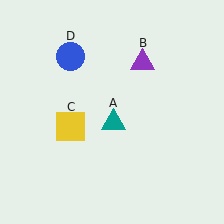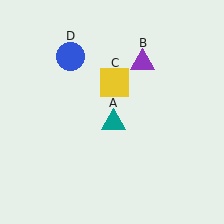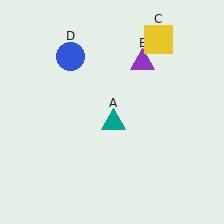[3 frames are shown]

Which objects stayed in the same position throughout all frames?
Teal triangle (object A) and purple triangle (object B) and blue circle (object D) remained stationary.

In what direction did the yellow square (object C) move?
The yellow square (object C) moved up and to the right.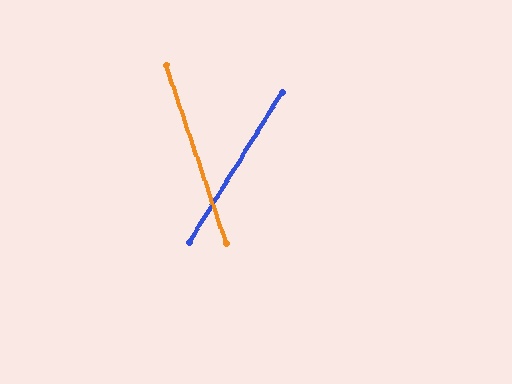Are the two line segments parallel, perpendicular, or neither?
Neither parallel nor perpendicular — they differ by about 50°.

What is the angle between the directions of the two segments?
Approximately 50 degrees.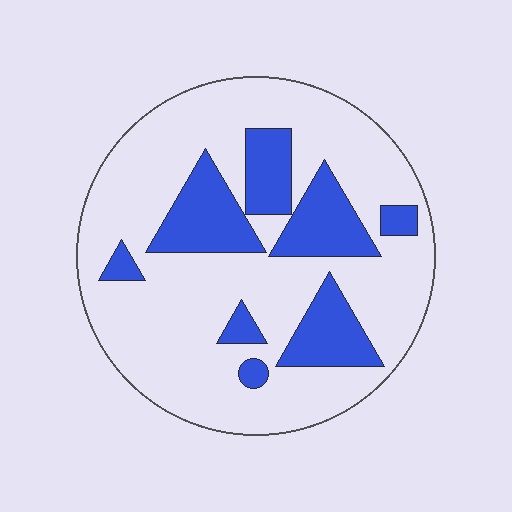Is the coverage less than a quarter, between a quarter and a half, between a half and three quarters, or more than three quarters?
Between a quarter and a half.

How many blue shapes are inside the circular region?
8.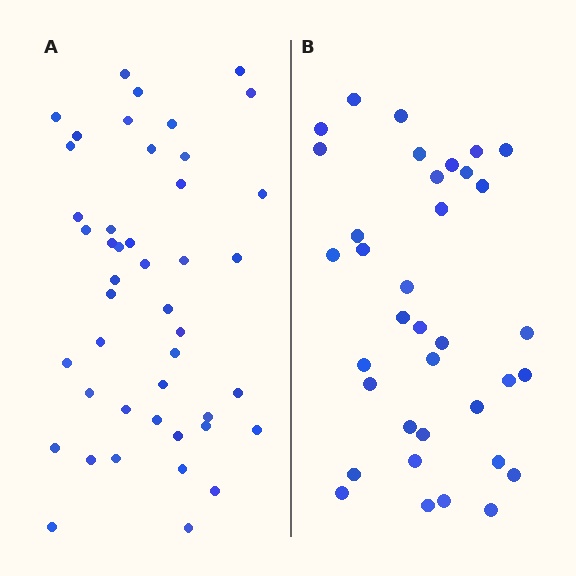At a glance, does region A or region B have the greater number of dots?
Region A (the left region) has more dots.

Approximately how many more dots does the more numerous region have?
Region A has roughly 8 or so more dots than region B.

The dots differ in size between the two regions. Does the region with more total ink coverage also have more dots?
No. Region B has more total ink coverage because its dots are larger, but region A actually contains more individual dots. Total area can be misleading — the number of items is what matters here.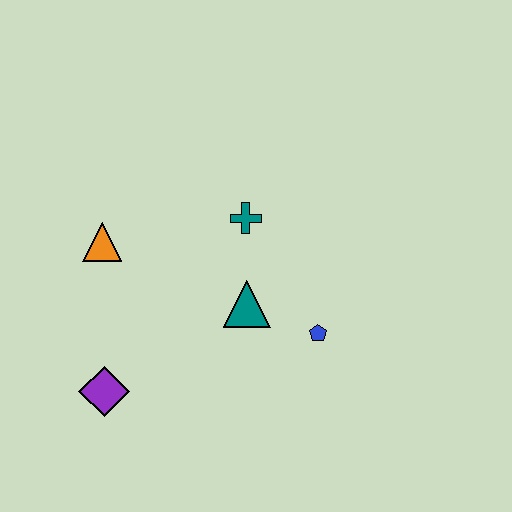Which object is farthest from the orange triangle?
The blue pentagon is farthest from the orange triangle.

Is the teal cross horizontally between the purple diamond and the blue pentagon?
Yes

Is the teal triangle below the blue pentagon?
No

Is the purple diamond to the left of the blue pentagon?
Yes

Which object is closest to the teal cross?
The teal triangle is closest to the teal cross.